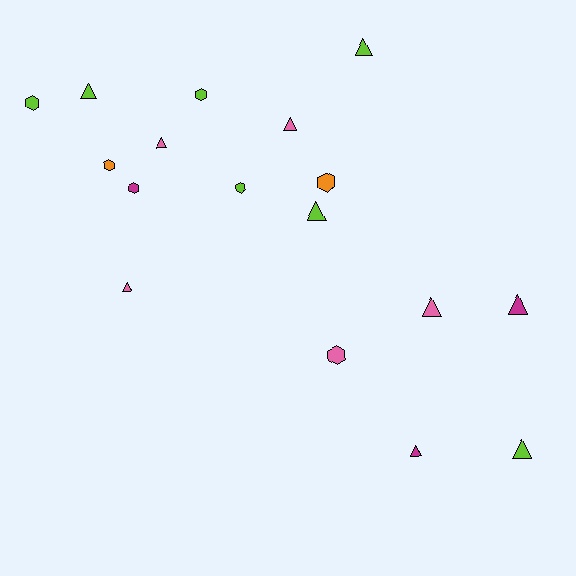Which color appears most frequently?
Lime, with 7 objects.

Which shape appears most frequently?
Triangle, with 10 objects.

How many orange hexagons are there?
There are 2 orange hexagons.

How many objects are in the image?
There are 17 objects.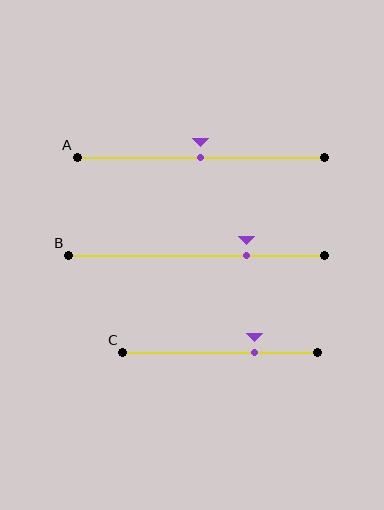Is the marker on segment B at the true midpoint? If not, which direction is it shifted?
No, the marker on segment B is shifted to the right by about 20% of the segment length.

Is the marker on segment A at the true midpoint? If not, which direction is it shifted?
Yes, the marker on segment A is at the true midpoint.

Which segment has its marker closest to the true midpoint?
Segment A has its marker closest to the true midpoint.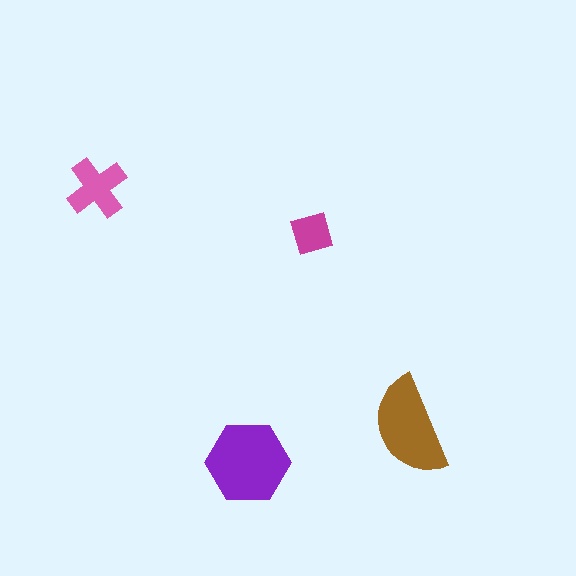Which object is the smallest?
The magenta diamond.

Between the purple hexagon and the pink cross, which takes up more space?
The purple hexagon.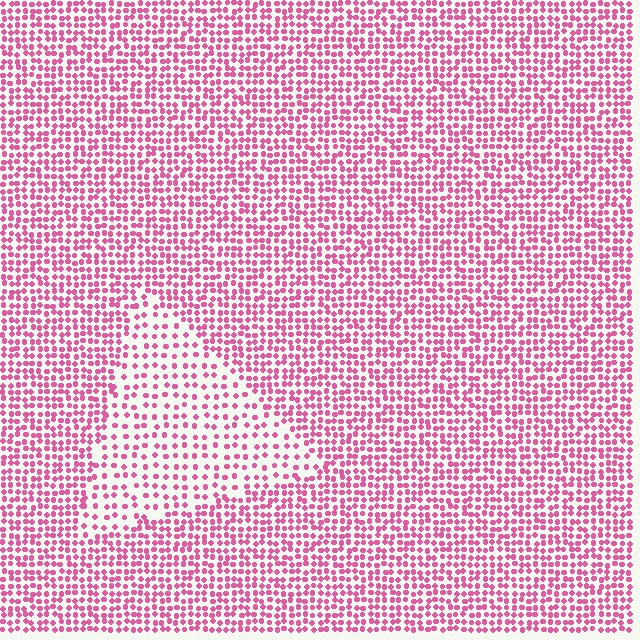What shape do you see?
I see a triangle.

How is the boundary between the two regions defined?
The boundary is defined by a change in element density (approximately 1.9x ratio). All elements are the same color, size, and shape.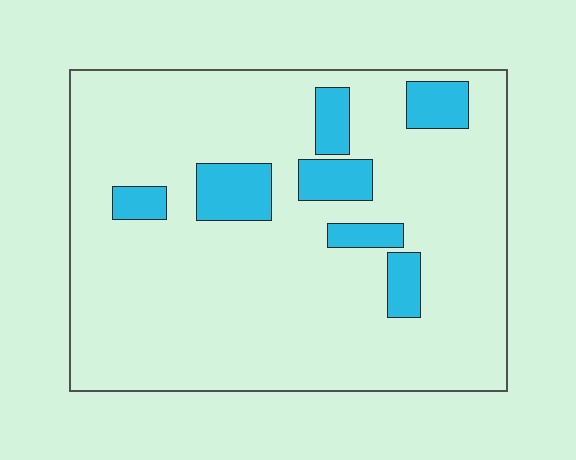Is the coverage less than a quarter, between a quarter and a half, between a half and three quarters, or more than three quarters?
Less than a quarter.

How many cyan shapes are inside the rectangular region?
7.